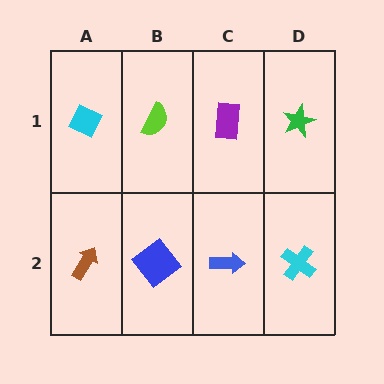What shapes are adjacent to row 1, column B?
A blue diamond (row 2, column B), a cyan diamond (row 1, column A), a purple rectangle (row 1, column C).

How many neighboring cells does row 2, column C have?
3.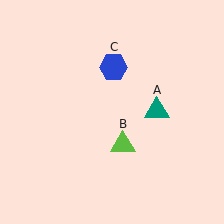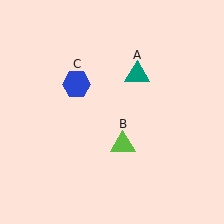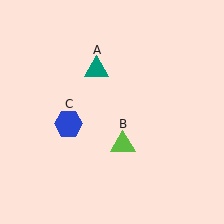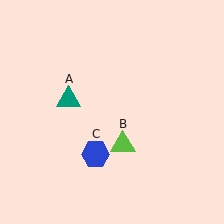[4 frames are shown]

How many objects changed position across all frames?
2 objects changed position: teal triangle (object A), blue hexagon (object C).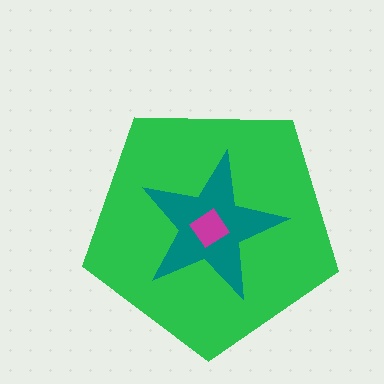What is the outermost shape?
The green pentagon.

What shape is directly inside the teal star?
The magenta diamond.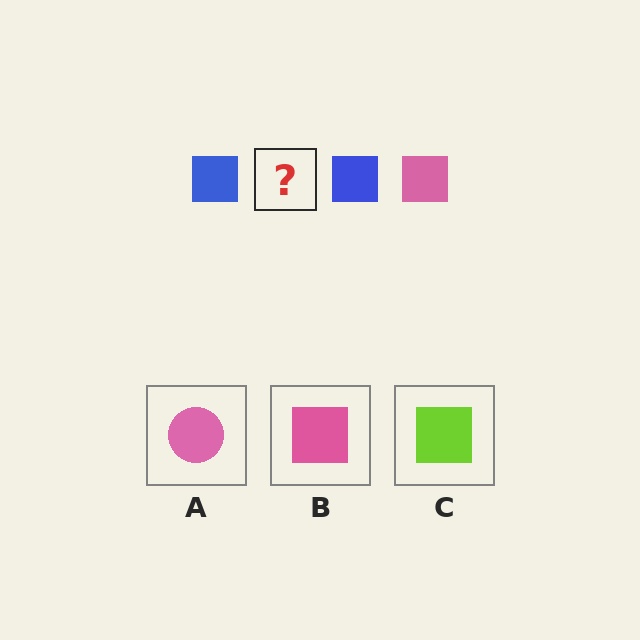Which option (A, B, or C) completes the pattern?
B.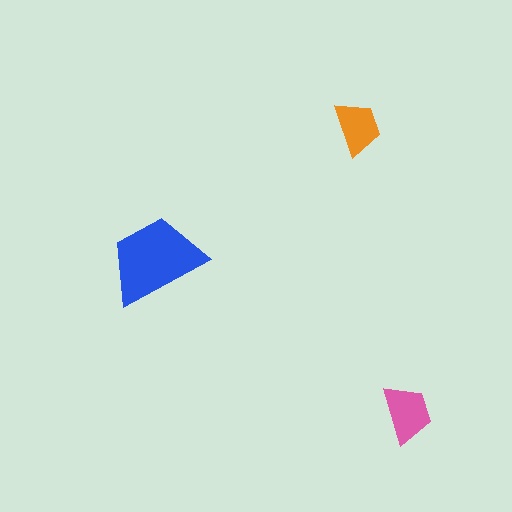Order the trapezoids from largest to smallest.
the blue one, the pink one, the orange one.